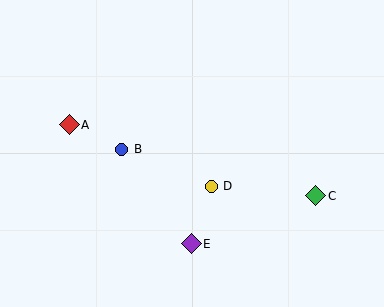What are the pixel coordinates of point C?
Point C is at (316, 196).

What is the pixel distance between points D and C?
The distance between D and C is 105 pixels.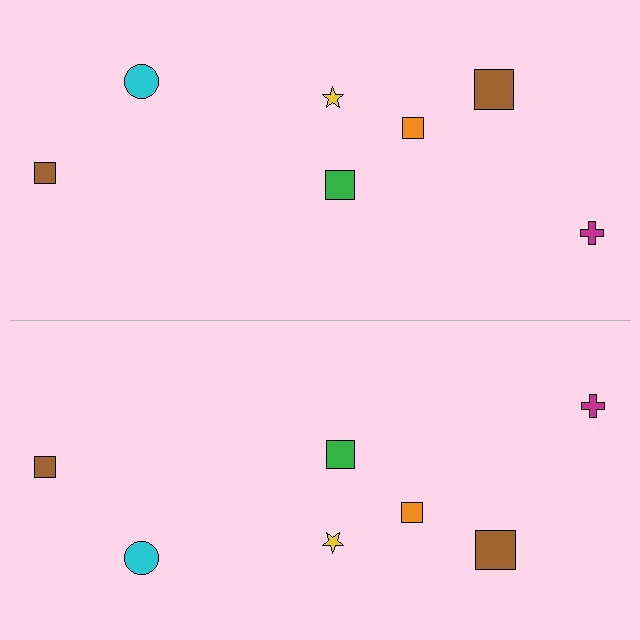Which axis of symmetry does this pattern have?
The pattern has a horizontal axis of symmetry running through the center of the image.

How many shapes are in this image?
There are 14 shapes in this image.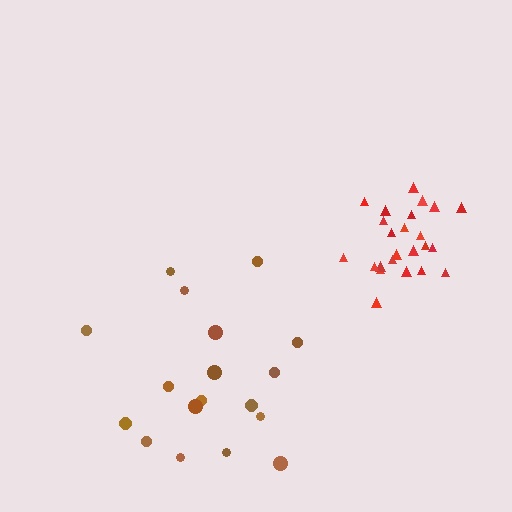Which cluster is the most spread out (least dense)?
Brown.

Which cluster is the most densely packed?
Red.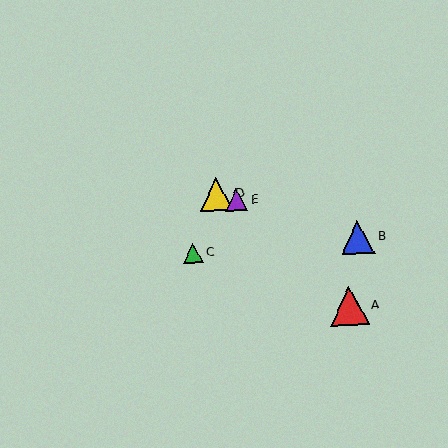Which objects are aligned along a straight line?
Objects B, D, E are aligned along a straight line.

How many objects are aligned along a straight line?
3 objects (B, D, E) are aligned along a straight line.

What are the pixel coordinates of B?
Object B is at (358, 238).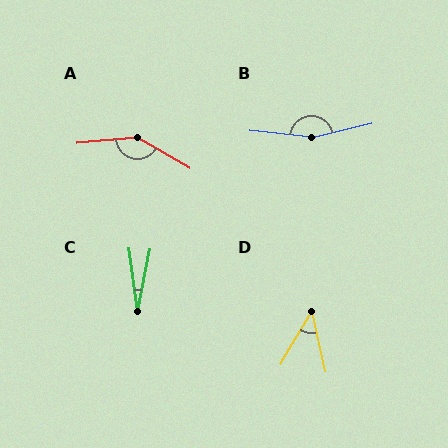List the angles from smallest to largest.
C (19°), D (43°), A (145°), B (160°).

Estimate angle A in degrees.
Approximately 145 degrees.